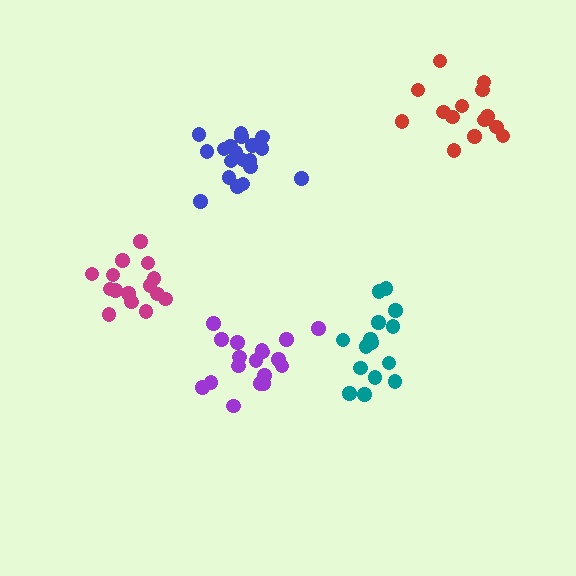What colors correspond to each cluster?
The clusters are colored: magenta, purple, blue, red, teal.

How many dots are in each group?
Group 1: 15 dots, Group 2: 18 dots, Group 3: 19 dots, Group 4: 14 dots, Group 5: 15 dots (81 total).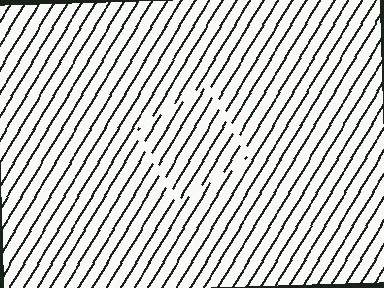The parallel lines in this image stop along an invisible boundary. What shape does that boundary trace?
An illusory square. The interior of the shape contains the same grating, shifted by half a period — the contour is defined by the phase discontinuity where line-ends from the inner and outer gratings abut.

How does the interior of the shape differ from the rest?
The interior of the shape contains the same grating, shifted by half a period — the contour is defined by the phase discontinuity where line-ends from the inner and outer gratings abut.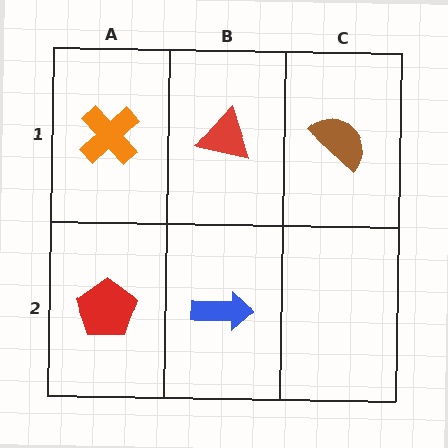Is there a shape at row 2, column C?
No, that cell is empty.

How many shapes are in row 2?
2 shapes.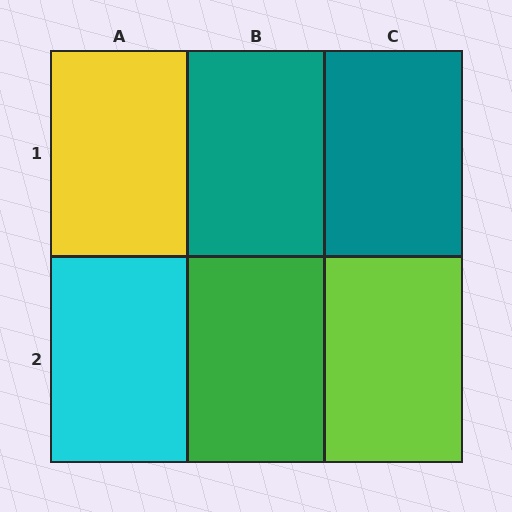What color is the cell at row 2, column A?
Cyan.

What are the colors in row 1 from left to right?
Yellow, teal, teal.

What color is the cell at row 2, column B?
Green.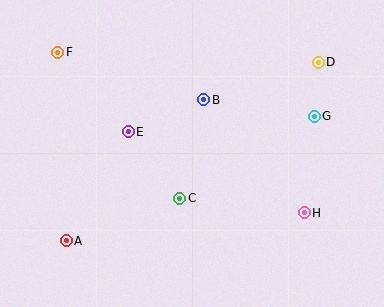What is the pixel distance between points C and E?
The distance between C and E is 84 pixels.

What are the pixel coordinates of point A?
Point A is at (66, 241).